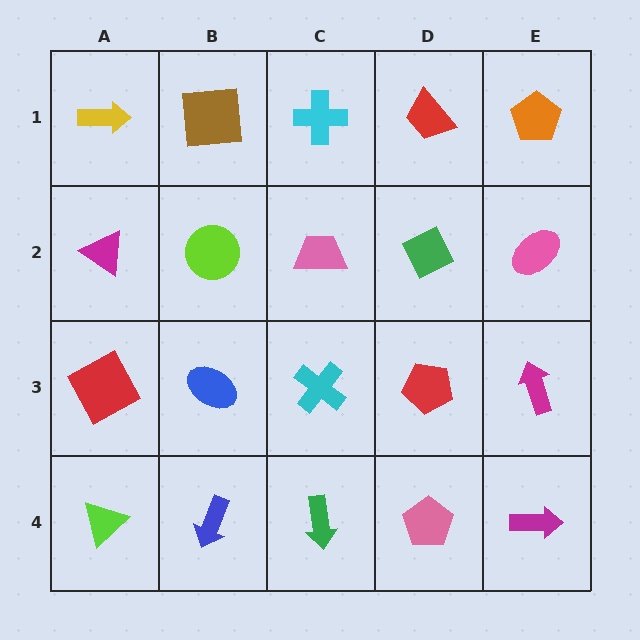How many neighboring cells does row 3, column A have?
3.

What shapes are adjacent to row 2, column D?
A red trapezoid (row 1, column D), a red pentagon (row 3, column D), a pink trapezoid (row 2, column C), a pink ellipse (row 2, column E).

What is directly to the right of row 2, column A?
A lime circle.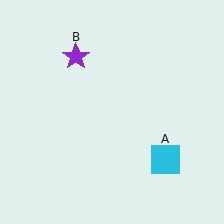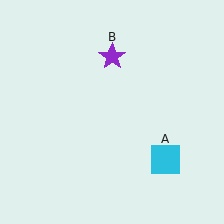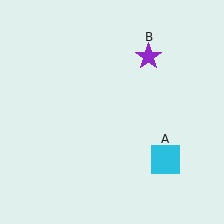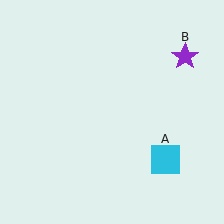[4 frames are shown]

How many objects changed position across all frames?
1 object changed position: purple star (object B).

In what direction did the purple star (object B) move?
The purple star (object B) moved right.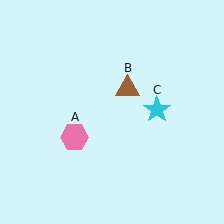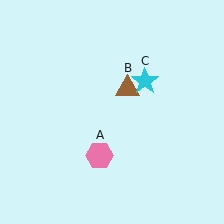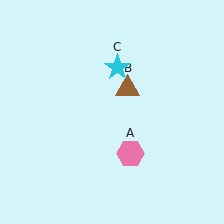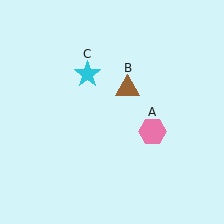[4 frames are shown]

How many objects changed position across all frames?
2 objects changed position: pink hexagon (object A), cyan star (object C).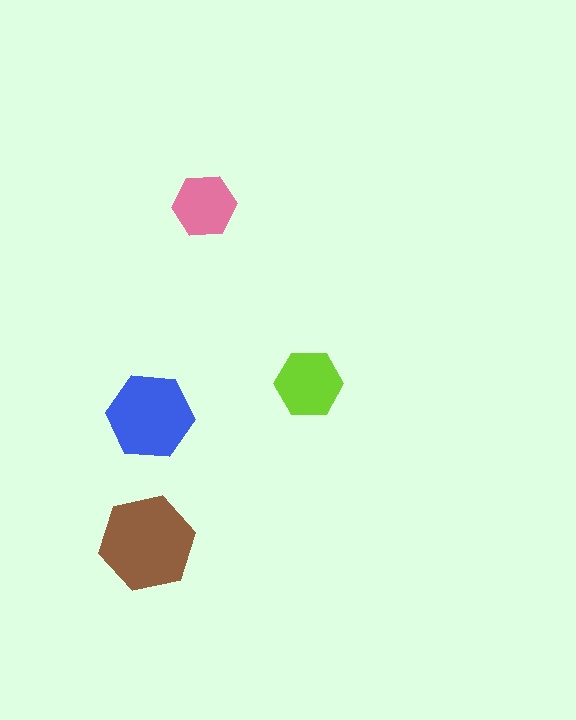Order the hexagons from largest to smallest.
the brown one, the blue one, the lime one, the pink one.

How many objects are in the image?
There are 4 objects in the image.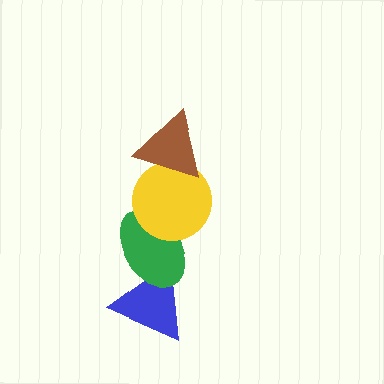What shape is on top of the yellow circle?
The brown triangle is on top of the yellow circle.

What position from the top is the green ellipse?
The green ellipse is 3rd from the top.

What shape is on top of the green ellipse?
The yellow circle is on top of the green ellipse.